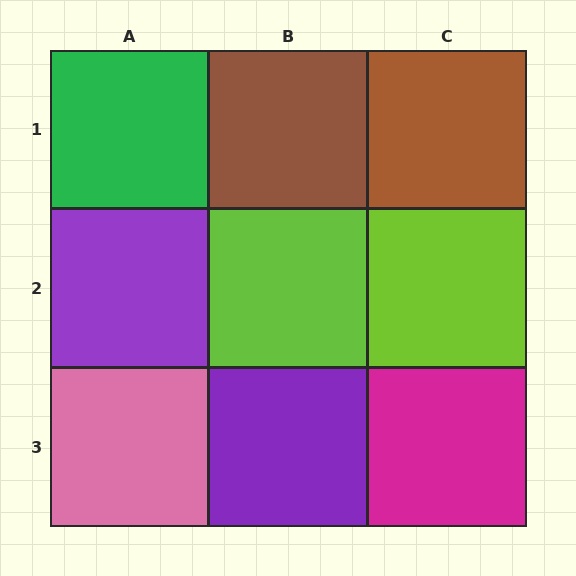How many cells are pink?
1 cell is pink.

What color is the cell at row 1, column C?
Brown.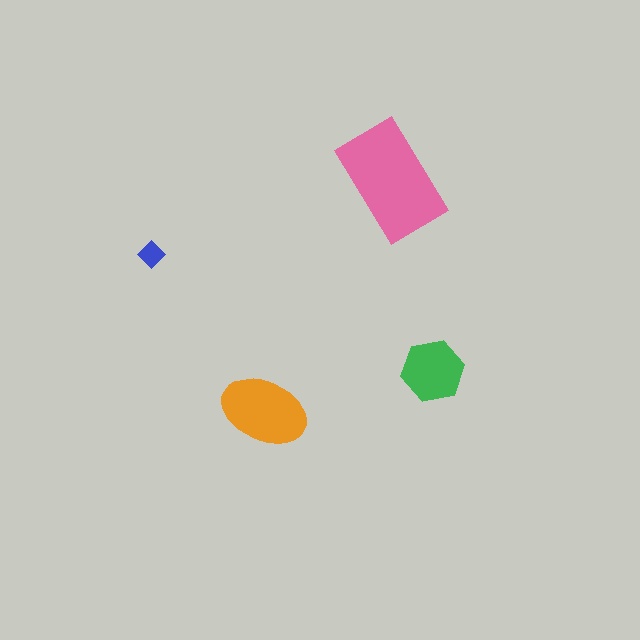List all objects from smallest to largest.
The blue diamond, the green hexagon, the orange ellipse, the pink rectangle.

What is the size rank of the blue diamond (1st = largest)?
4th.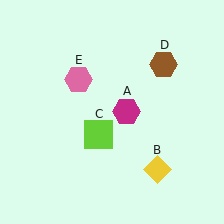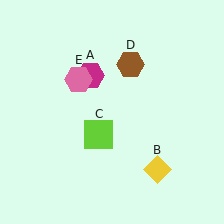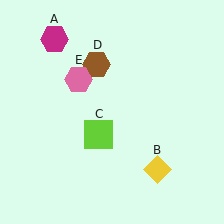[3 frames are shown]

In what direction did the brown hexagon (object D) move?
The brown hexagon (object D) moved left.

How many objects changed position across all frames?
2 objects changed position: magenta hexagon (object A), brown hexagon (object D).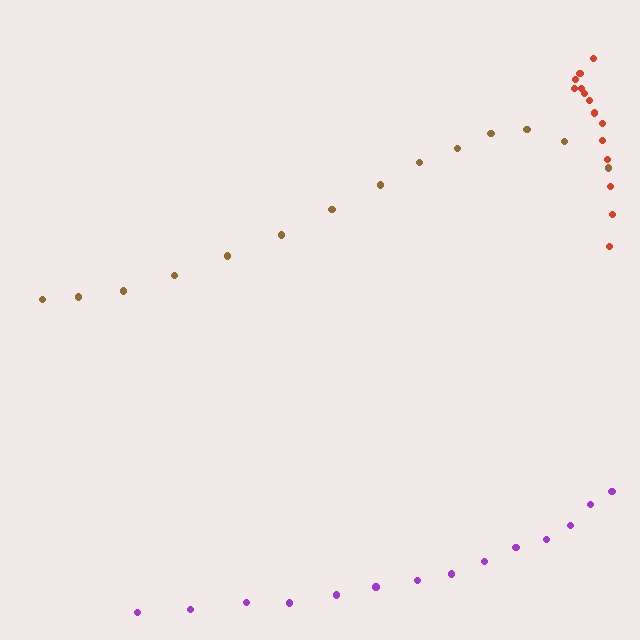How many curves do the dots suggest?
There are 3 distinct paths.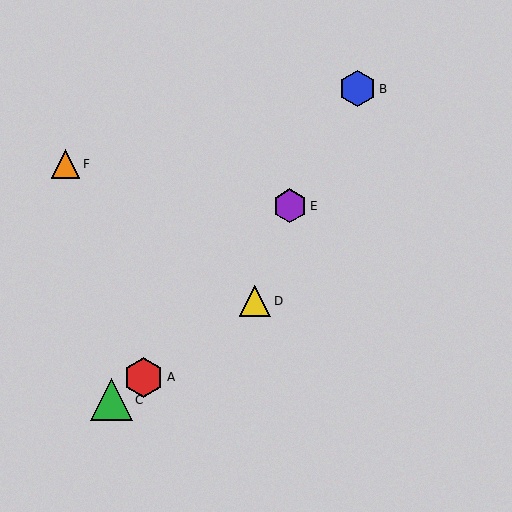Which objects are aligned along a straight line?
Objects A, C, D are aligned along a straight line.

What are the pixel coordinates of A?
Object A is at (144, 377).